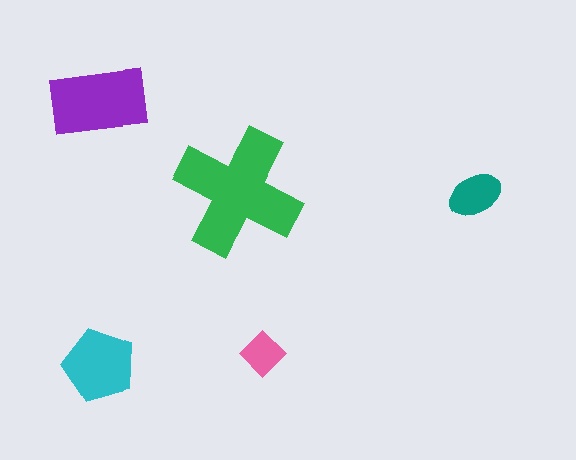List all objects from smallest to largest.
The pink diamond, the teal ellipse, the cyan pentagon, the purple rectangle, the green cross.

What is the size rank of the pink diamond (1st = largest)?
5th.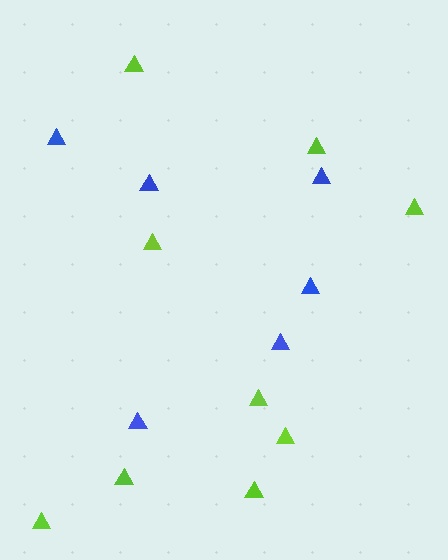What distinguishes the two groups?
There are 2 groups: one group of blue triangles (6) and one group of lime triangles (9).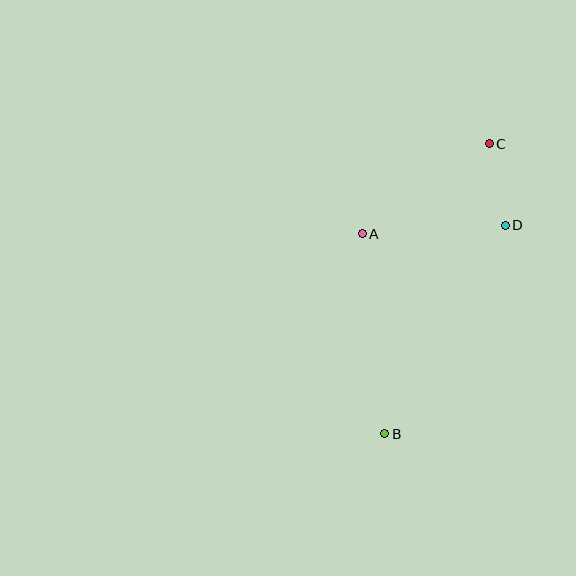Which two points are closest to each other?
Points C and D are closest to each other.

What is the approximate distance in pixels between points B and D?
The distance between B and D is approximately 241 pixels.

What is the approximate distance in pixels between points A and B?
The distance between A and B is approximately 201 pixels.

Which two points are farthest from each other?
Points B and C are farthest from each other.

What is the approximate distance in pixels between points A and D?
The distance between A and D is approximately 143 pixels.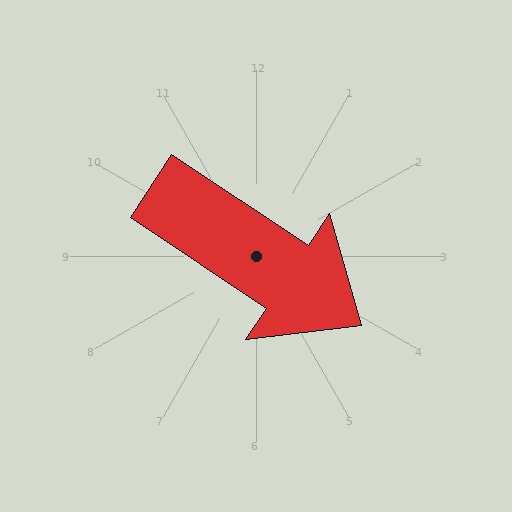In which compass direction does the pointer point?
Southeast.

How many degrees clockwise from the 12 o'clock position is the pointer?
Approximately 124 degrees.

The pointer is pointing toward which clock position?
Roughly 4 o'clock.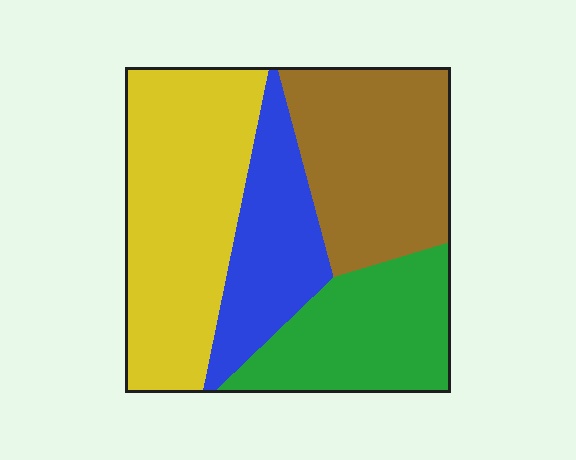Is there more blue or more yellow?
Yellow.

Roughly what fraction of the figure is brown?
Brown covers 27% of the figure.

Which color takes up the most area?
Yellow, at roughly 35%.